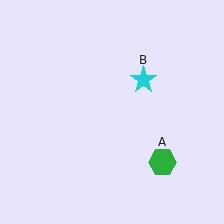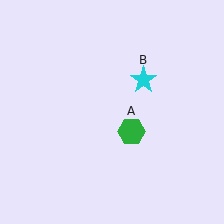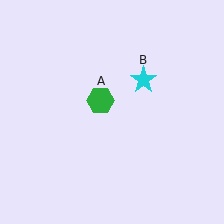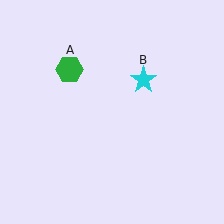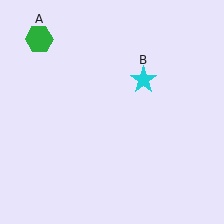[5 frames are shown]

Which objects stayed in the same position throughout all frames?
Cyan star (object B) remained stationary.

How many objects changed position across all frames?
1 object changed position: green hexagon (object A).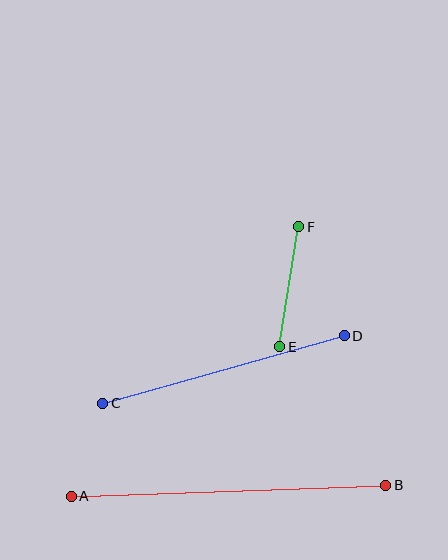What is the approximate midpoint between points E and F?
The midpoint is at approximately (289, 287) pixels.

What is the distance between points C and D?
The distance is approximately 251 pixels.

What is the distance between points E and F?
The distance is approximately 121 pixels.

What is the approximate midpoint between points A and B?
The midpoint is at approximately (229, 491) pixels.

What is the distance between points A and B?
The distance is approximately 315 pixels.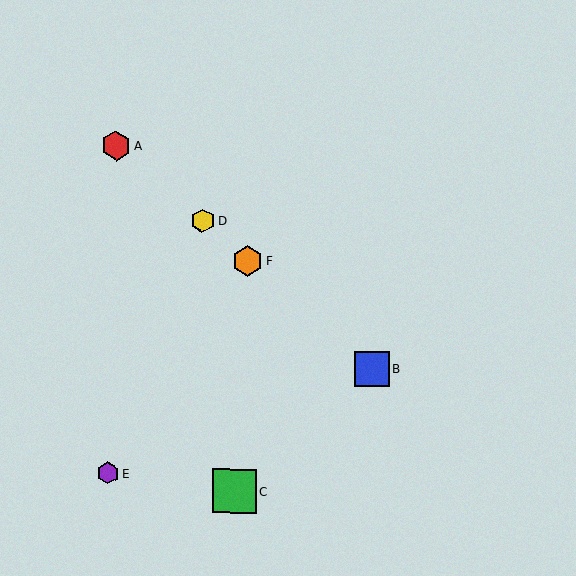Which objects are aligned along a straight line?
Objects A, B, D, F are aligned along a straight line.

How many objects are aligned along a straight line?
4 objects (A, B, D, F) are aligned along a straight line.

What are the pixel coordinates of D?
Object D is at (202, 221).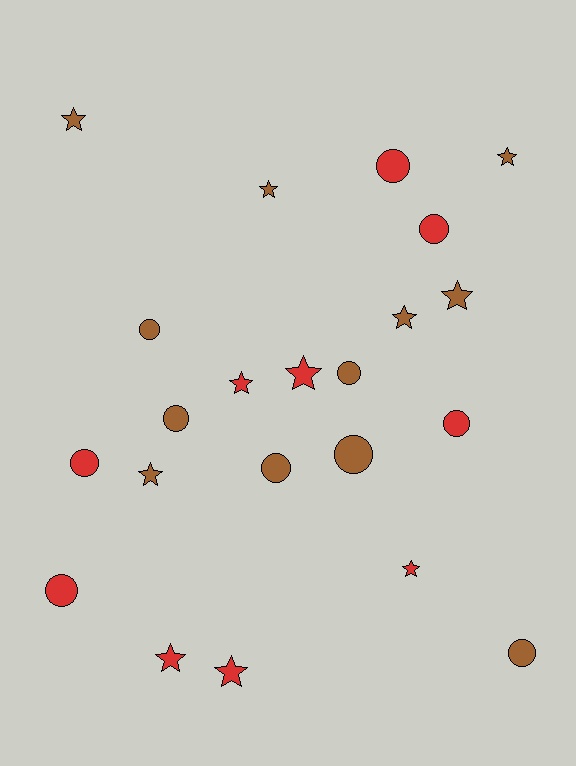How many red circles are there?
There are 5 red circles.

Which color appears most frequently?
Brown, with 12 objects.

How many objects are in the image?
There are 22 objects.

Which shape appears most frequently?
Star, with 11 objects.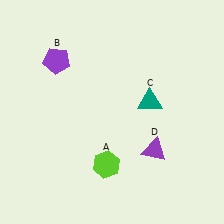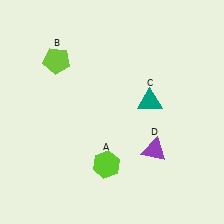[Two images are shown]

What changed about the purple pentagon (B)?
In Image 1, B is purple. In Image 2, it changed to lime.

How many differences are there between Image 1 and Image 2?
There is 1 difference between the two images.